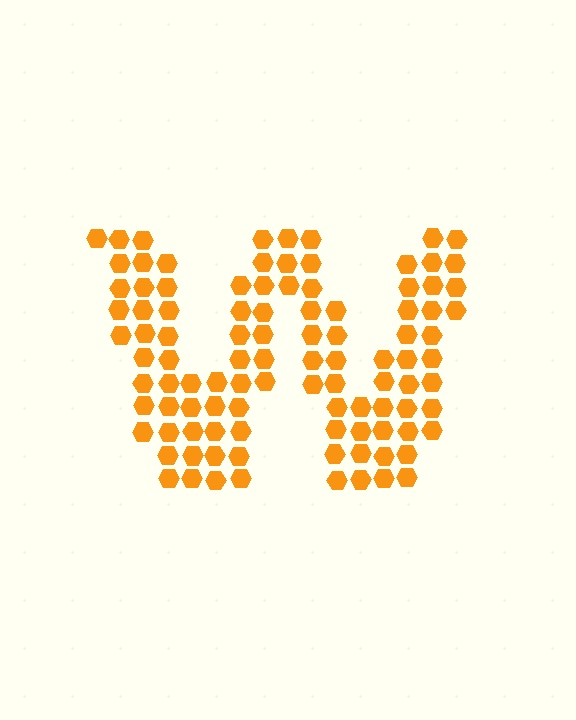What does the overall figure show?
The overall figure shows the letter W.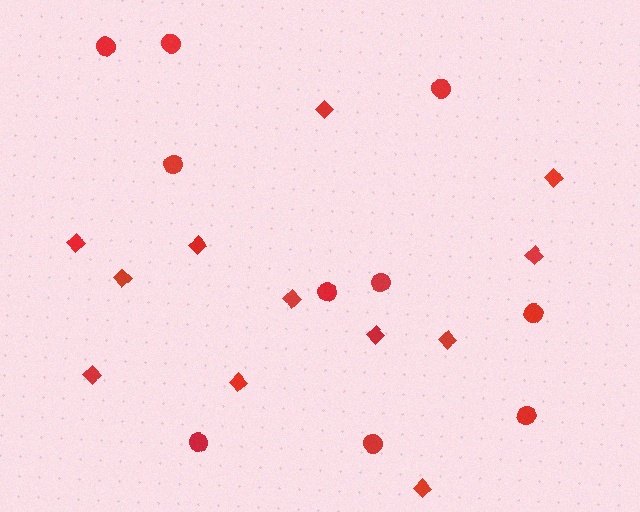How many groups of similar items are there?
There are 2 groups: one group of diamonds (12) and one group of circles (10).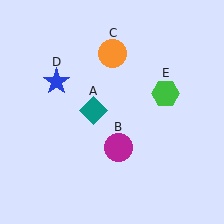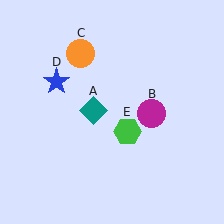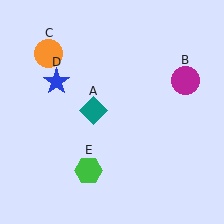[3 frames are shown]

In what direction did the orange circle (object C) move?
The orange circle (object C) moved left.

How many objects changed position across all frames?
3 objects changed position: magenta circle (object B), orange circle (object C), green hexagon (object E).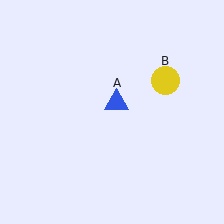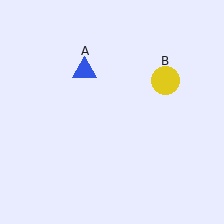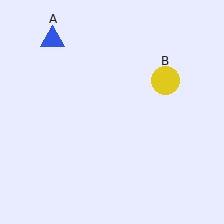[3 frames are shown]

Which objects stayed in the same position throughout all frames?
Yellow circle (object B) remained stationary.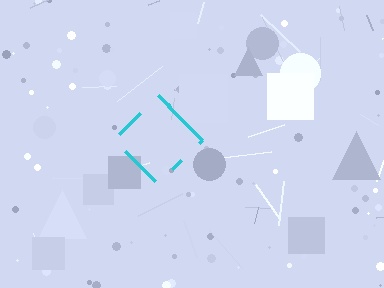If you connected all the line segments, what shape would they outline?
They would outline a diamond.